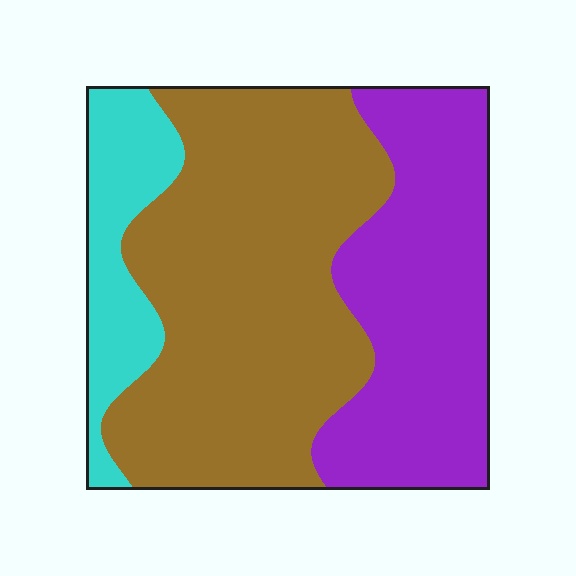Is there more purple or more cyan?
Purple.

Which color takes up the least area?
Cyan, at roughly 15%.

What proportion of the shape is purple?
Purple takes up about one third (1/3) of the shape.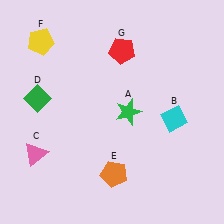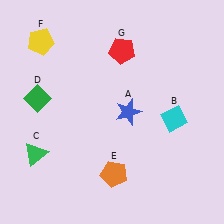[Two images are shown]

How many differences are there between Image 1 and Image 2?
There are 2 differences between the two images.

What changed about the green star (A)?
In Image 1, A is green. In Image 2, it changed to blue.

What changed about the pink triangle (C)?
In Image 1, C is pink. In Image 2, it changed to green.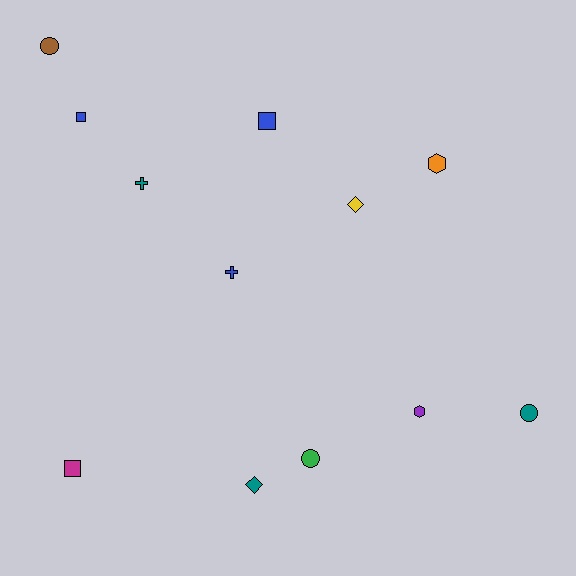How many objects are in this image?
There are 12 objects.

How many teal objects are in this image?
There are 3 teal objects.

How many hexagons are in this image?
There are 2 hexagons.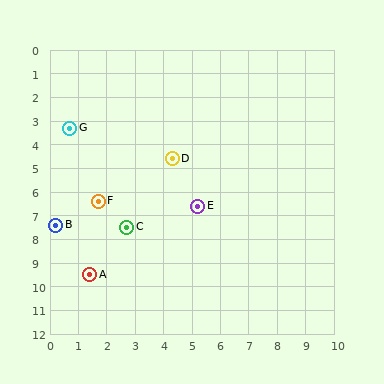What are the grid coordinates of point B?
Point B is at approximately (0.2, 7.4).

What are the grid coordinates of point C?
Point C is at approximately (2.7, 7.5).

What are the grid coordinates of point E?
Point E is at approximately (5.2, 6.6).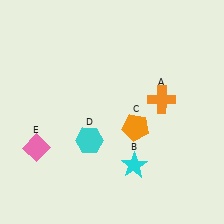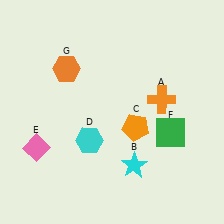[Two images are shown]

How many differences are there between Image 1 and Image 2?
There are 2 differences between the two images.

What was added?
A green square (F), an orange hexagon (G) were added in Image 2.